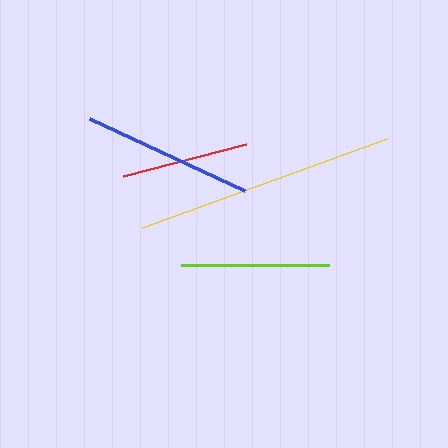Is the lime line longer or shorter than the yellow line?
The yellow line is longer than the lime line.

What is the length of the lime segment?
The lime segment is approximately 148 pixels long.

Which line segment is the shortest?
The red line is the shortest at approximately 127 pixels.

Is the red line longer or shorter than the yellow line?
The yellow line is longer than the red line.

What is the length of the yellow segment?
The yellow segment is approximately 261 pixels long.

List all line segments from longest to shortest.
From longest to shortest: yellow, blue, lime, red.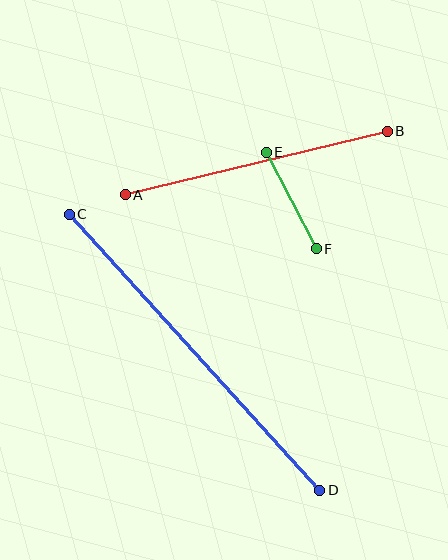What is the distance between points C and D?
The distance is approximately 373 pixels.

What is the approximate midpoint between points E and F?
The midpoint is at approximately (291, 200) pixels.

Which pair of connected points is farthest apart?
Points C and D are farthest apart.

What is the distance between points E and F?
The distance is approximately 109 pixels.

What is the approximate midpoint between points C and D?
The midpoint is at approximately (194, 352) pixels.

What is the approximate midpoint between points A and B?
The midpoint is at approximately (256, 163) pixels.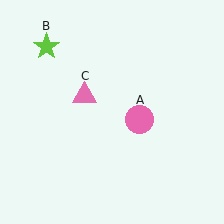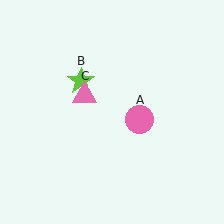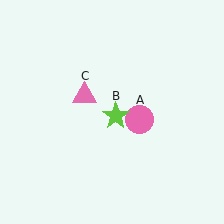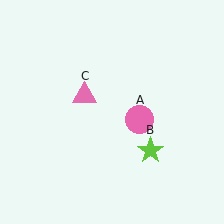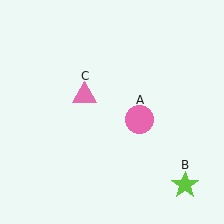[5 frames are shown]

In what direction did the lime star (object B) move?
The lime star (object B) moved down and to the right.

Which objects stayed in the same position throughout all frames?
Pink circle (object A) and pink triangle (object C) remained stationary.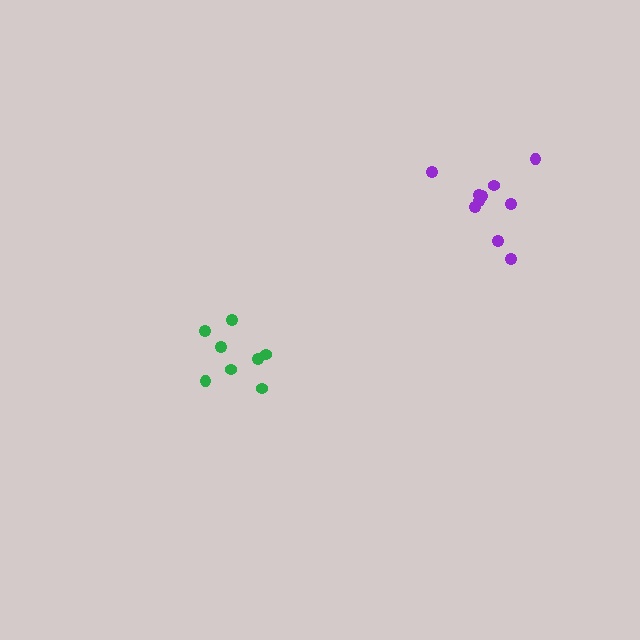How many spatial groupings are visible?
There are 2 spatial groupings.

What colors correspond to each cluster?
The clusters are colored: purple, green.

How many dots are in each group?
Group 1: 10 dots, Group 2: 8 dots (18 total).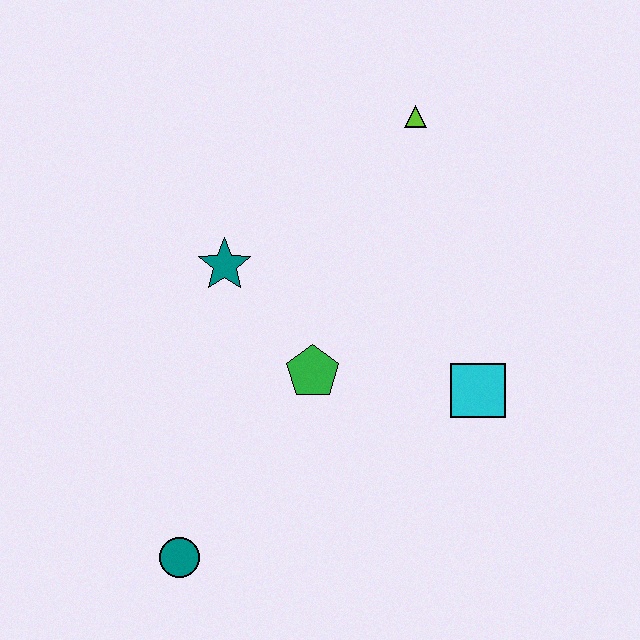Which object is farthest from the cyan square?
The teal circle is farthest from the cyan square.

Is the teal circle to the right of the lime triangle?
No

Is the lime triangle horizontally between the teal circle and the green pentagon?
No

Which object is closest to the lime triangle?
The teal star is closest to the lime triangle.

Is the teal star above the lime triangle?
No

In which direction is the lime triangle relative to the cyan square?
The lime triangle is above the cyan square.